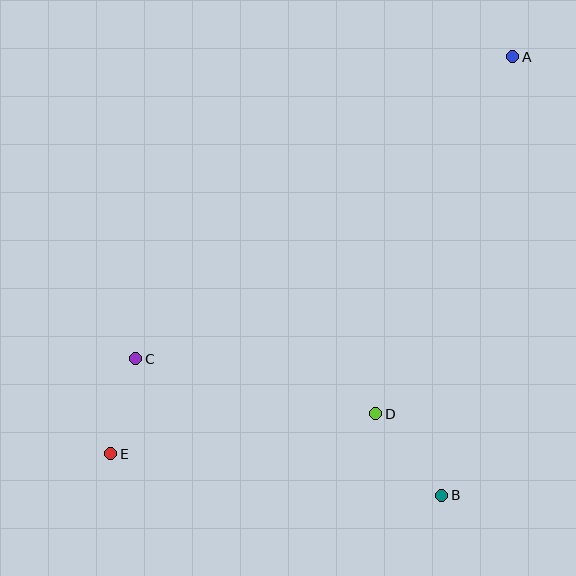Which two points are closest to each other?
Points C and E are closest to each other.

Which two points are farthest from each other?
Points A and E are farthest from each other.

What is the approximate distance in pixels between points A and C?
The distance between A and C is approximately 483 pixels.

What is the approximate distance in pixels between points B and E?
The distance between B and E is approximately 334 pixels.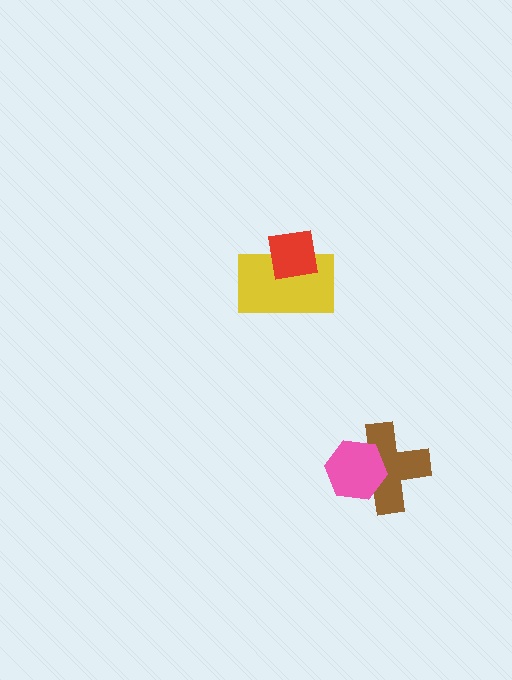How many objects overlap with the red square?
1 object overlaps with the red square.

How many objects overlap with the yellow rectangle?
1 object overlaps with the yellow rectangle.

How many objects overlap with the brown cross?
1 object overlaps with the brown cross.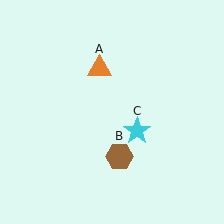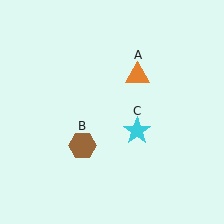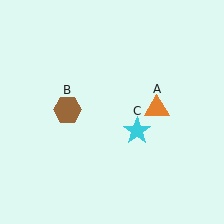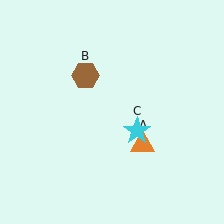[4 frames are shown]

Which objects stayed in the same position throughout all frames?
Cyan star (object C) remained stationary.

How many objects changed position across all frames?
2 objects changed position: orange triangle (object A), brown hexagon (object B).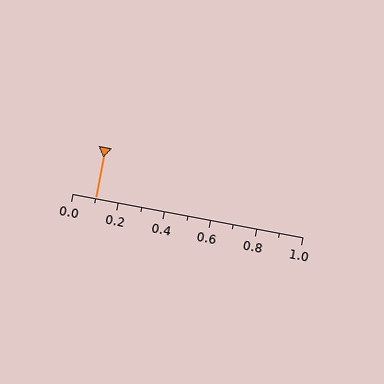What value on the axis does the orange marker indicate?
The marker indicates approximately 0.1.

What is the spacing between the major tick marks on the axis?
The major ticks are spaced 0.2 apart.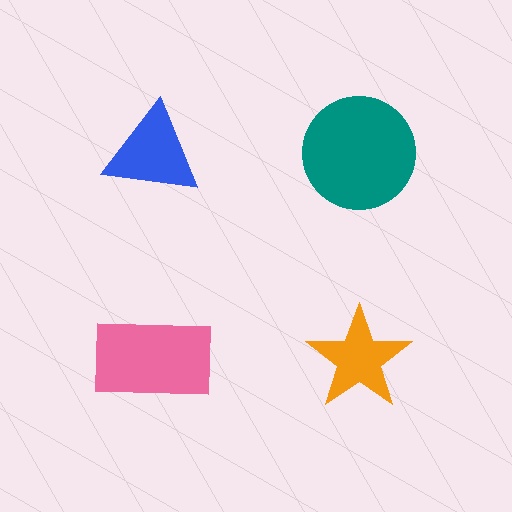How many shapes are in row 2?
2 shapes.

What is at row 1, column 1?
A blue triangle.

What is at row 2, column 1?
A pink rectangle.